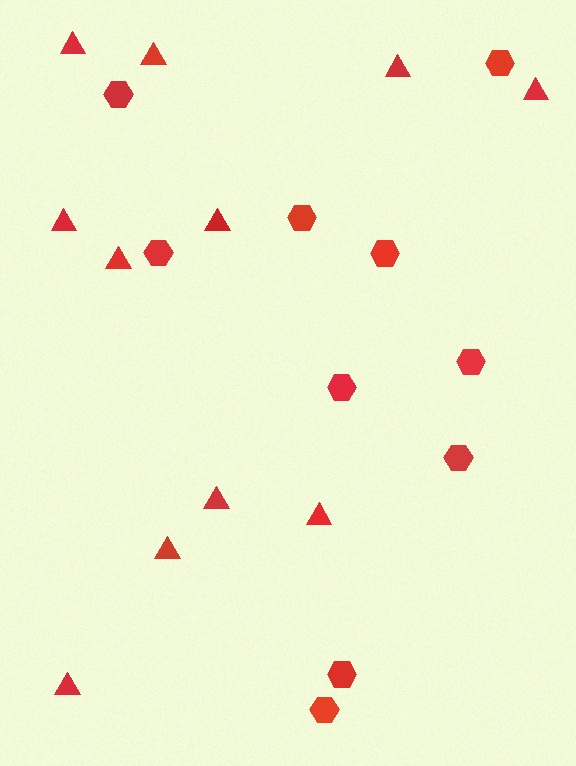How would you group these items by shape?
There are 2 groups: one group of triangles (11) and one group of hexagons (10).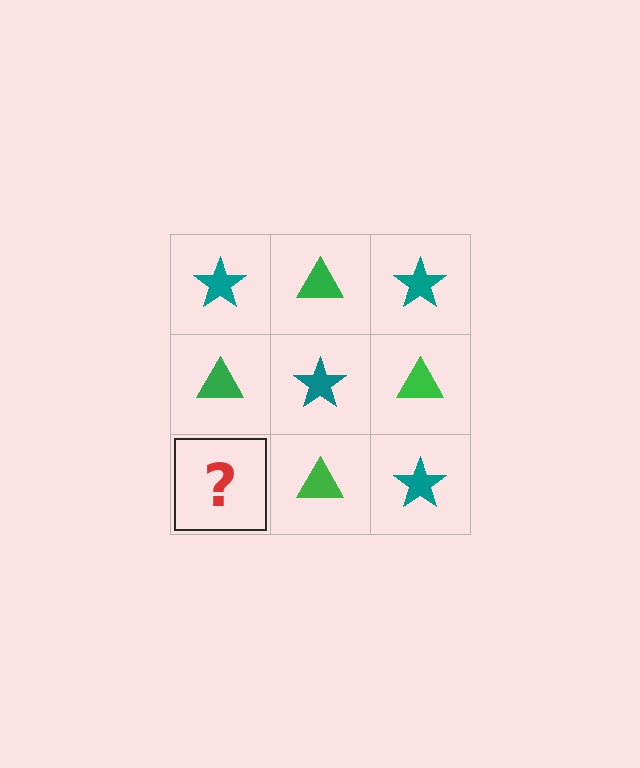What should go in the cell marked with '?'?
The missing cell should contain a teal star.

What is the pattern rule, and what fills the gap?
The rule is that it alternates teal star and green triangle in a checkerboard pattern. The gap should be filled with a teal star.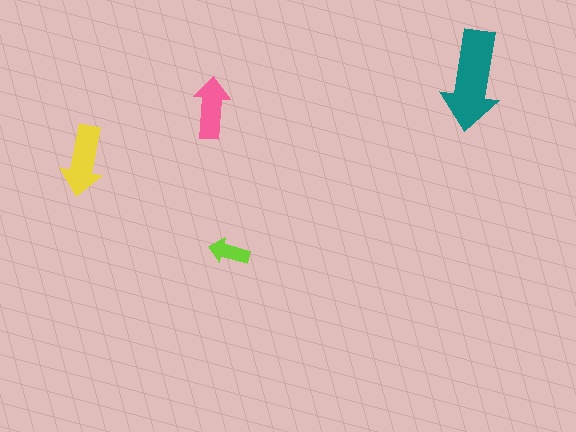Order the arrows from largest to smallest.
the teal one, the yellow one, the pink one, the lime one.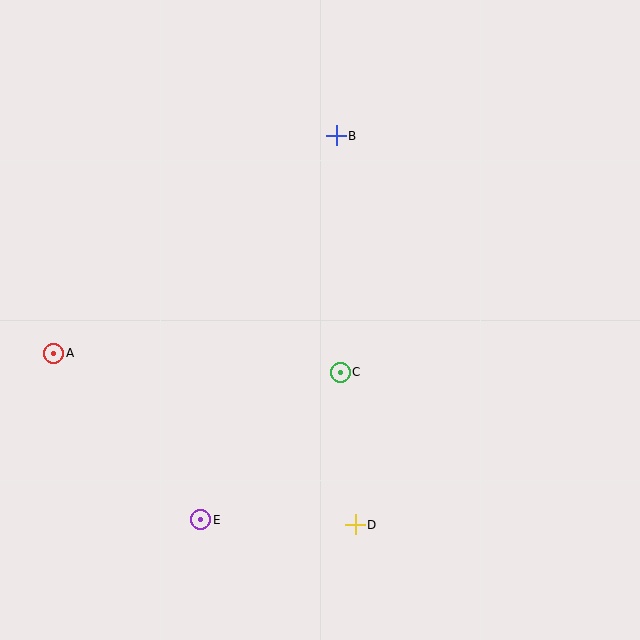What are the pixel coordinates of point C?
Point C is at (340, 372).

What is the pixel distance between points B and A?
The distance between B and A is 356 pixels.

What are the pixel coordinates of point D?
Point D is at (355, 525).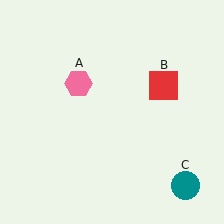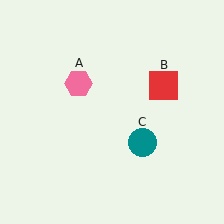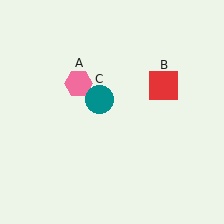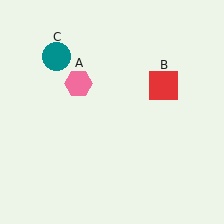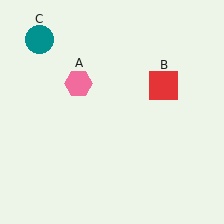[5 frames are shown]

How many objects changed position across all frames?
1 object changed position: teal circle (object C).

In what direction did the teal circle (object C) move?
The teal circle (object C) moved up and to the left.